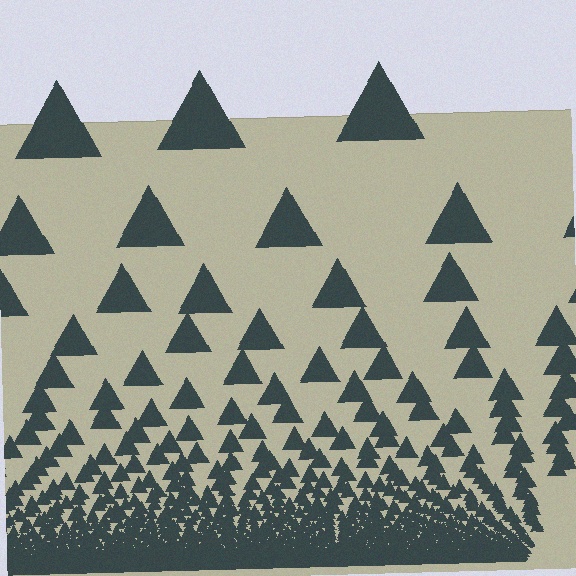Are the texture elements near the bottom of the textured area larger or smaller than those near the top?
Smaller. The gradient is inverted — elements near the bottom are smaller and denser.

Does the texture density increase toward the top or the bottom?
Density increases toward the bottom.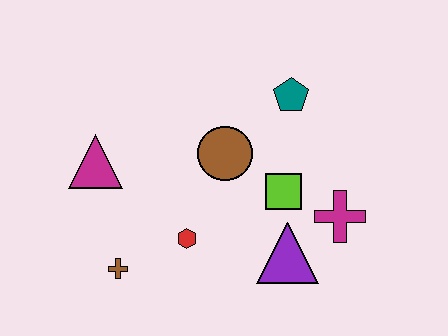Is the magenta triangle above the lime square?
Yes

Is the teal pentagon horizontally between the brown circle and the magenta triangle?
No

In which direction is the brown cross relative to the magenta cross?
The brown cross is to the left of the magenta cross.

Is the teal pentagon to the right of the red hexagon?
Yes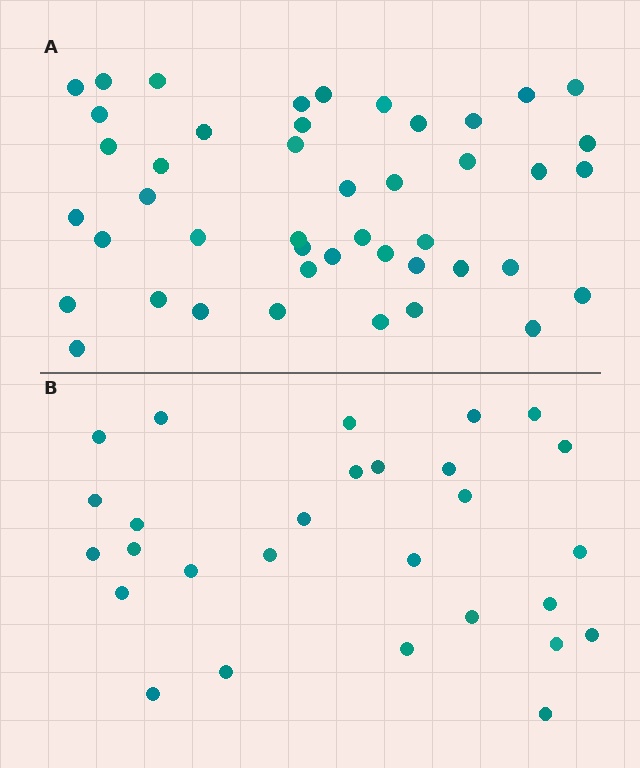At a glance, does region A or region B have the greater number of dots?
Region A (the top region) has more dots.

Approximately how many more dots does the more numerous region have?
Region A has approximately 15 more dots than region B.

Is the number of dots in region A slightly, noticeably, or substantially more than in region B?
Region A has substantially more. The ratio is roughly 1.6 to 1.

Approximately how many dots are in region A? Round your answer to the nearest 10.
About 40 dots. (The exact count is 45, which rounds to 40.)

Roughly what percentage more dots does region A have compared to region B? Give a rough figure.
About 60% more.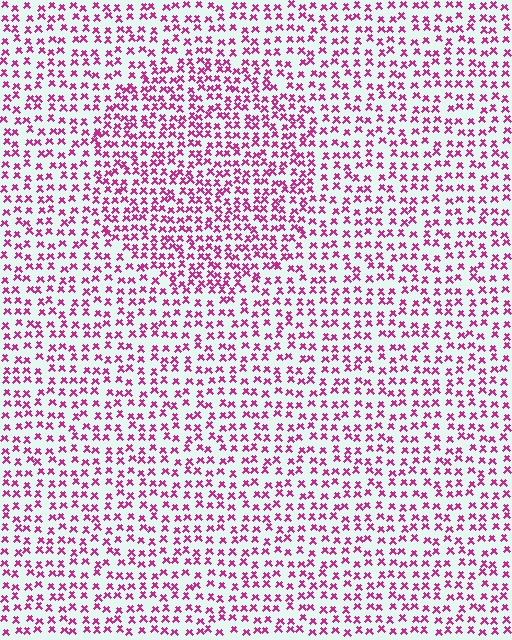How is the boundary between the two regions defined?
The boundary is defined by a change in element density (approximately 1.5x ratio). All elements are the same color, size, and shape.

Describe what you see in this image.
The image contains small magenta elements arranged at two different densities. A circle-shaped region is visible where the elements are more densely packed than the surrounding area.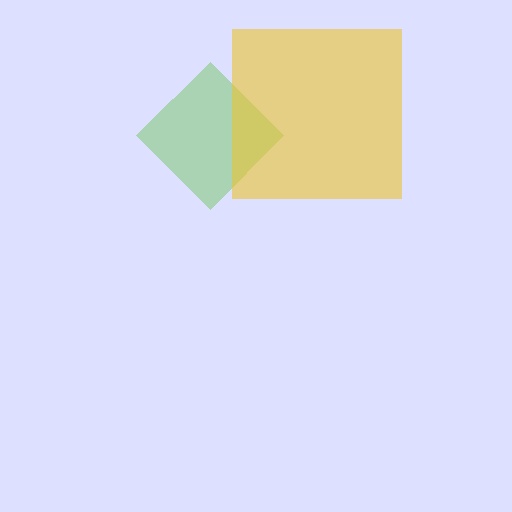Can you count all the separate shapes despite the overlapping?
Yes, there are 2 separate shapes.